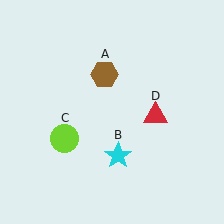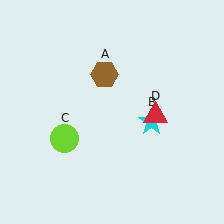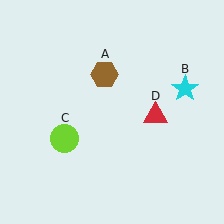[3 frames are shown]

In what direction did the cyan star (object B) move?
The cyan star (object B) moved up and to the right.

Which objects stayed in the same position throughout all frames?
Brown hexagon (object A) and lime circle (object C) and red triangle (object D) remained stationary.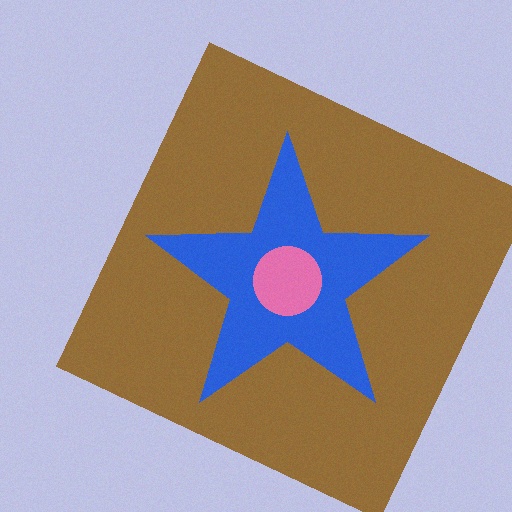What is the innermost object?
The pink circle.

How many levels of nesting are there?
3.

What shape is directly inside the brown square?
The blue star.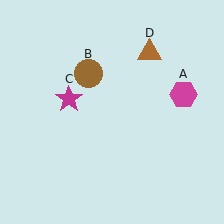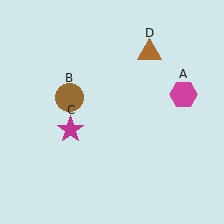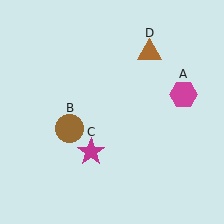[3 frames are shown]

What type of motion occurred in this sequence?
The brown circle (object B), magenta star (object C) rotated counterclockwise around the center of the scene.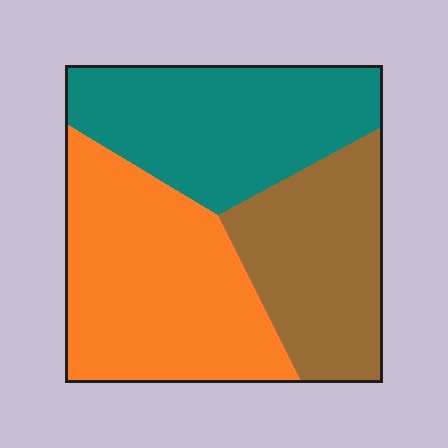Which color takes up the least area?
Brown, at roughly 30%.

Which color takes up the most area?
Orange, at roughly 40%.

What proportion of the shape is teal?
Teal takes up about one third (1/3) of the shape.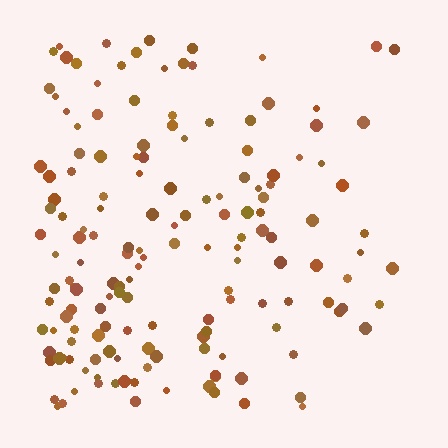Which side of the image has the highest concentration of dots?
The left.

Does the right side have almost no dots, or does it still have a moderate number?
Still a moderate number, just noticeably fewer than the left.